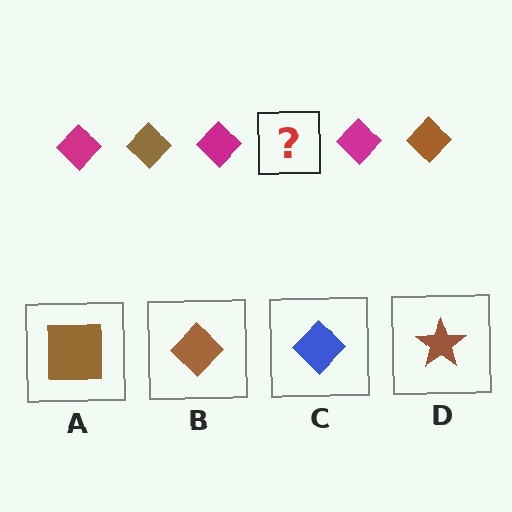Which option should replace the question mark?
Option B.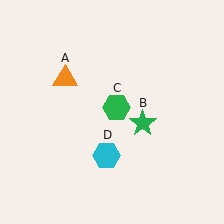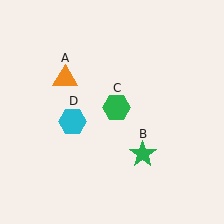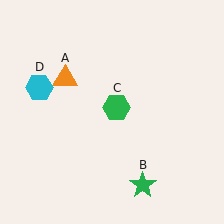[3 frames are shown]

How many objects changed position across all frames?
2 objects changed position: green star (object B), cyan hexagon (object D).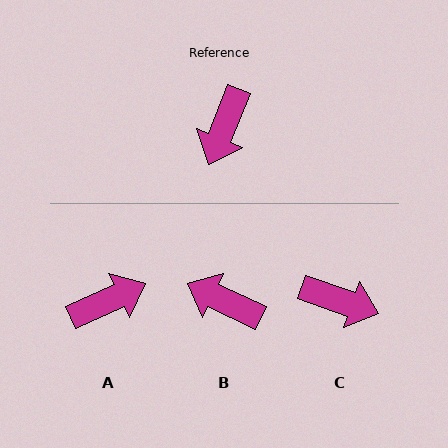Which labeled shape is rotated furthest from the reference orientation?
A, about 136 degrees away.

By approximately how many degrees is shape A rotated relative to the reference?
Approximately 136 degrees counter-clockwise.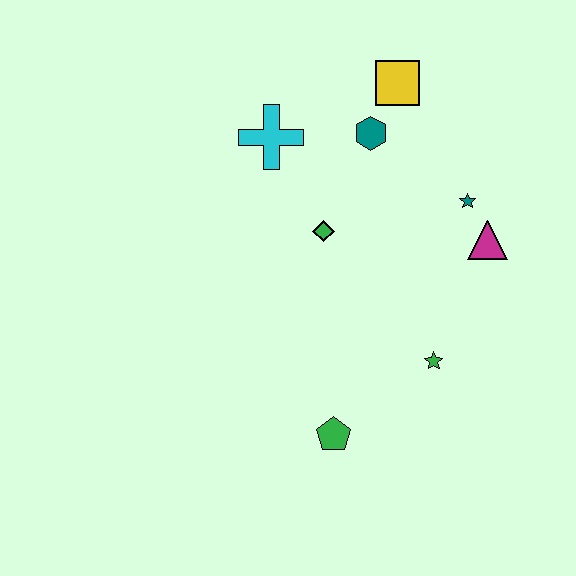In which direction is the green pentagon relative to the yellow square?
The green pentagon is below the yellow square.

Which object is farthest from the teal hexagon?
The green pentagon is farthest from the teal hexagon.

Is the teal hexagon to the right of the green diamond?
Yes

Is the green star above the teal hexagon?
No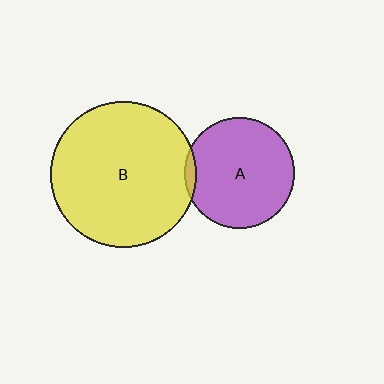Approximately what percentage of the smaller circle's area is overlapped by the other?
Approximately 5%.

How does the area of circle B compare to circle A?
Approximately 1.8 times.